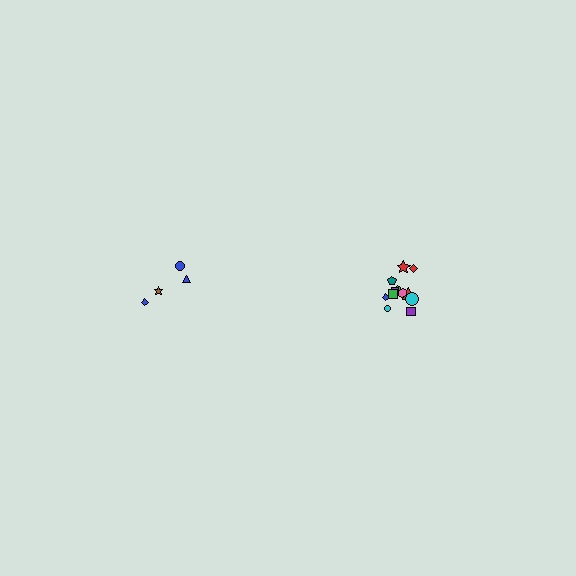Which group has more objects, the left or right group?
The right group.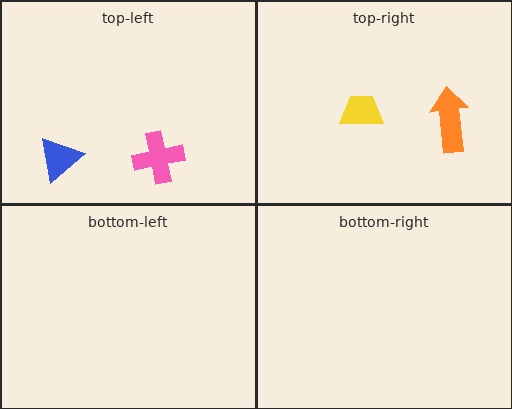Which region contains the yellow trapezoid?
The top-right region.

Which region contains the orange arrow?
The top-right region.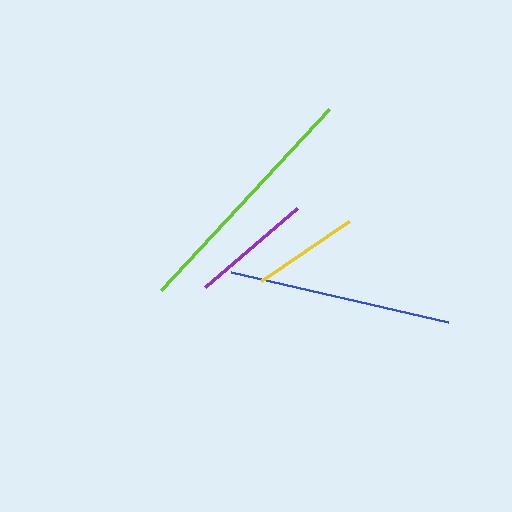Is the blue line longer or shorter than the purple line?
The blue line is longer than the purple line.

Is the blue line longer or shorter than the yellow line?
The blue line is longer than the yellow line.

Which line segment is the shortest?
The yellow line is the shortest at approximately 107 pixels.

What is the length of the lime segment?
The lime segment is approximately 247 pixels long.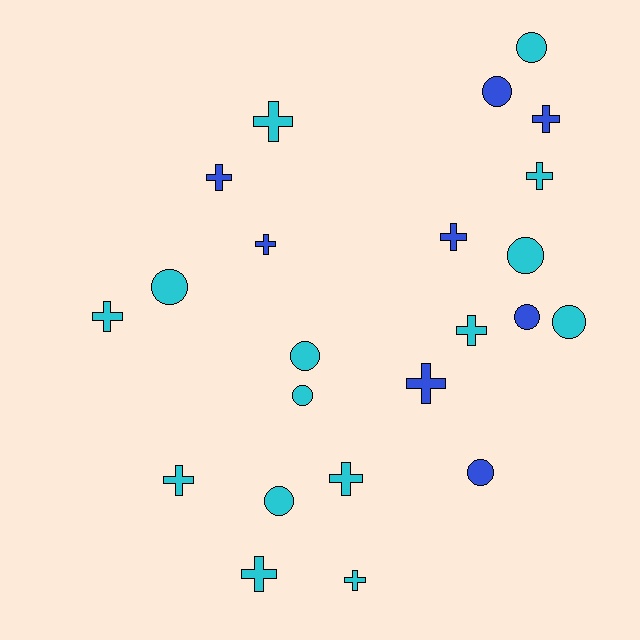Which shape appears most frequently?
Cross, with 13 objects.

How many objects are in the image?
There are 23 objects.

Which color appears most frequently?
Cyan, with 15 objects.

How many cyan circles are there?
There are 7 cyan circles.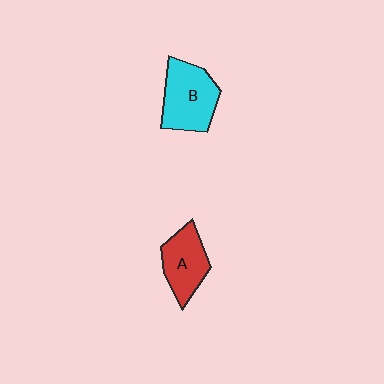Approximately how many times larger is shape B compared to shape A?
Approximately 1.3 times.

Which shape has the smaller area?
Shape A (red).